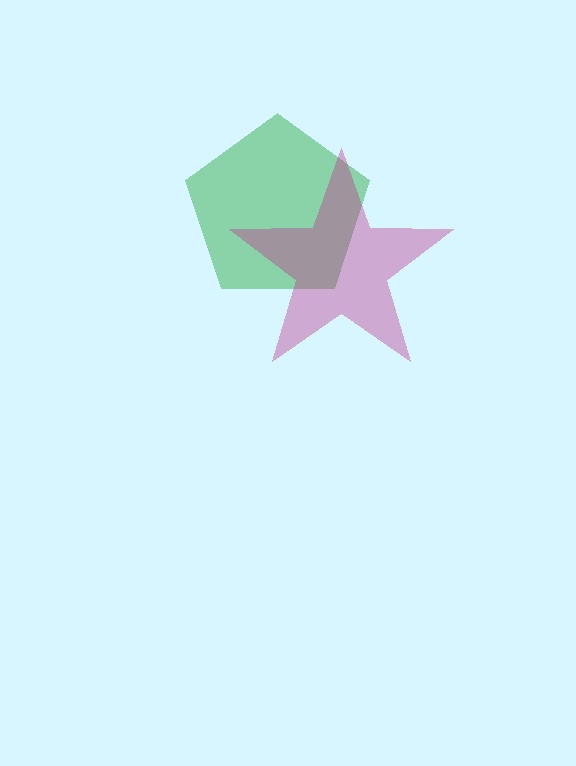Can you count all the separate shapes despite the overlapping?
Yes, there are 2 separate shapes.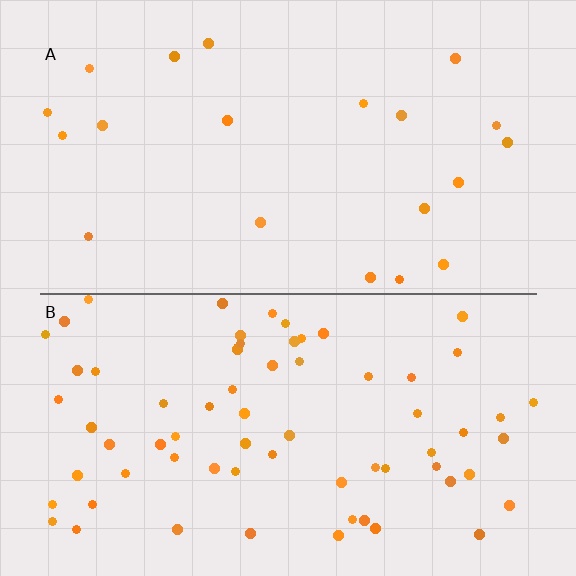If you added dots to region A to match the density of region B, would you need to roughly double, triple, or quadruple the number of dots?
Approximately triple.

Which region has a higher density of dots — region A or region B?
B (the bottom).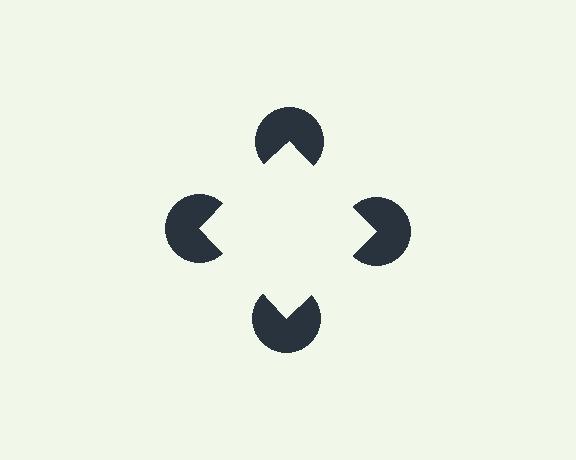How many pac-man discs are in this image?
There are 4 — one at each vertex of the illusory square.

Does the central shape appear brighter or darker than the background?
It typically appears slightly brighter than the background, even though no actual brightness change is drawn.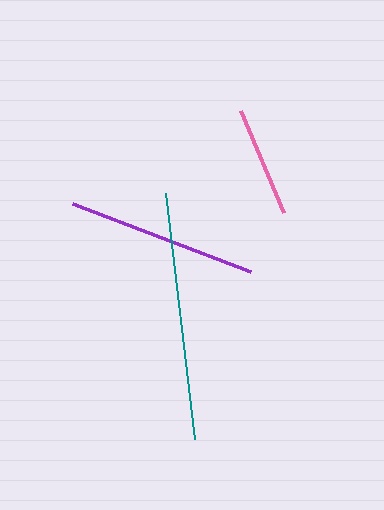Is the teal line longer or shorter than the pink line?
The teal line is longer than the pink line.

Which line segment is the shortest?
The pink line is the shortest at approximately 111 pixels.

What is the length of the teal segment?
The teal segment is approximately 247 pixels long.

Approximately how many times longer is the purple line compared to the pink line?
The purple line is approximately 1.7 times the length of the pink line.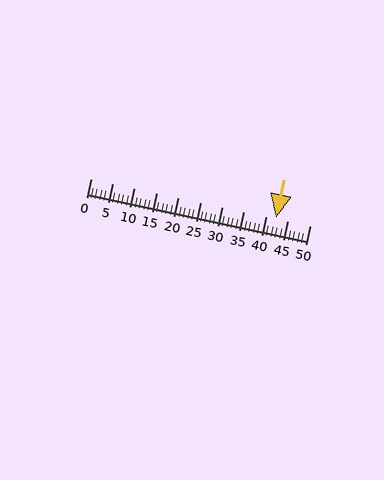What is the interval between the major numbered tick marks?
The major tick marks are spaced 5 units apart.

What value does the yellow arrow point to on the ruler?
The yellow arrow points to approximately 42.